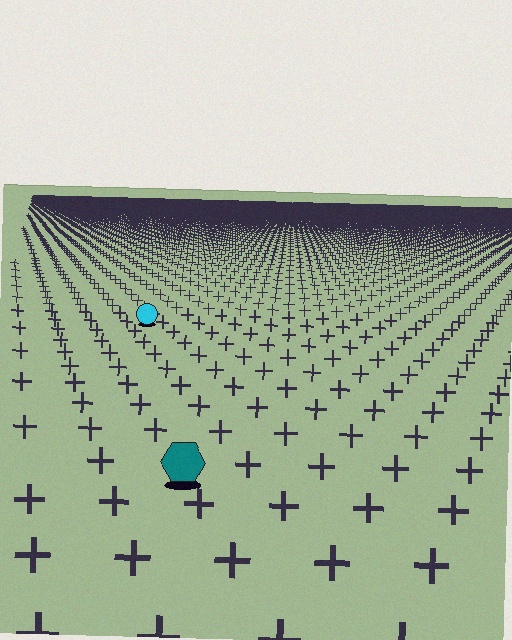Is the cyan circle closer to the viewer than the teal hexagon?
No. The teal hexagon is closer — you can tell from the texture gradient: the ground texture is coarser near it.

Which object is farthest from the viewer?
The cyan circle is farthest from the viewer. It appears smaller and the ground texture around it is denser.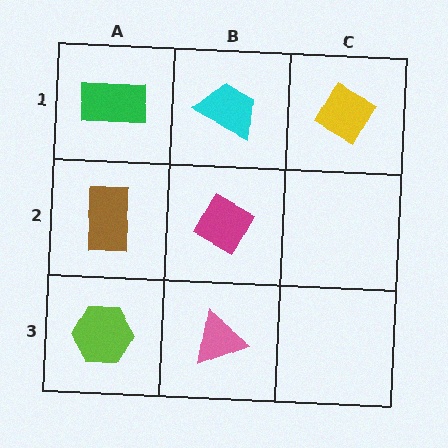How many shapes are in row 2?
2 shapes.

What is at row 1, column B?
A cyan trapezoid.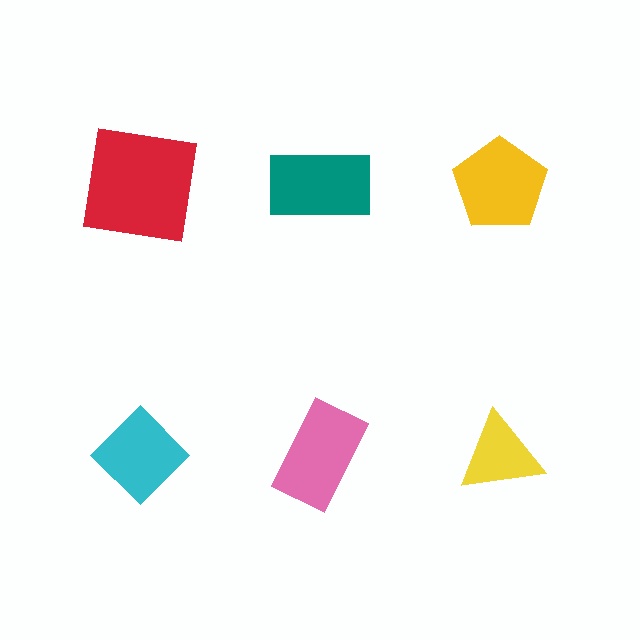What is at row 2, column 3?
A yellow triangle.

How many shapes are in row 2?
3 shapes.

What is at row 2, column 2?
A pink rectangle.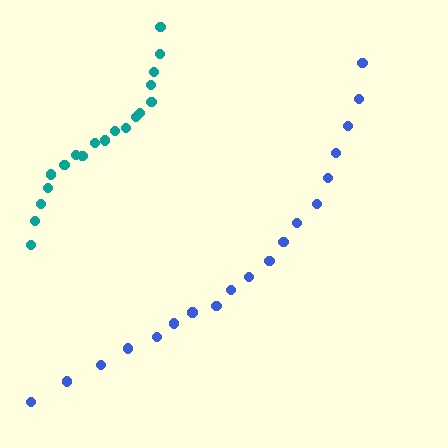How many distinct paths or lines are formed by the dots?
There are 2 distinct paths.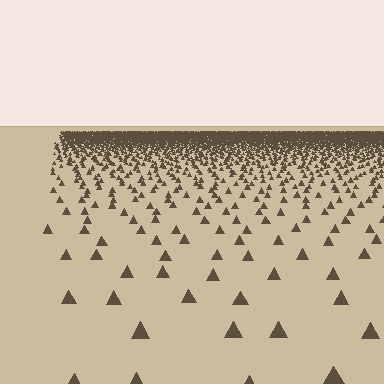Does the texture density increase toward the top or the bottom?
Density increases toward the top.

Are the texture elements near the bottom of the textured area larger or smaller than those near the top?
Larger. Near the bottom, elements are closer to the viewer and appear at a bigger on-screen size.